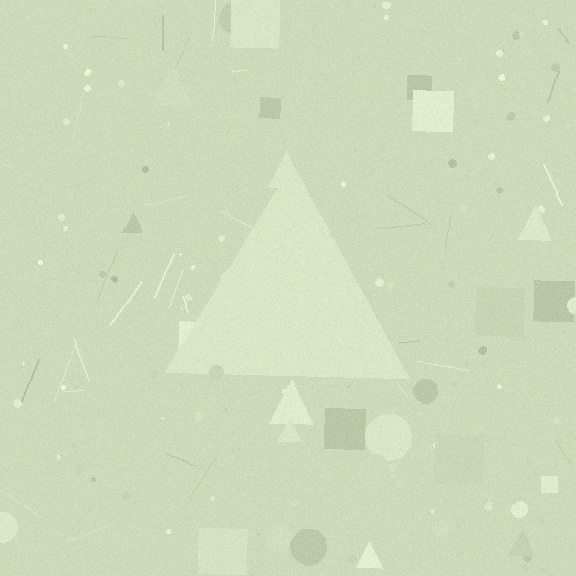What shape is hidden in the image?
A triangle is hidden in the image.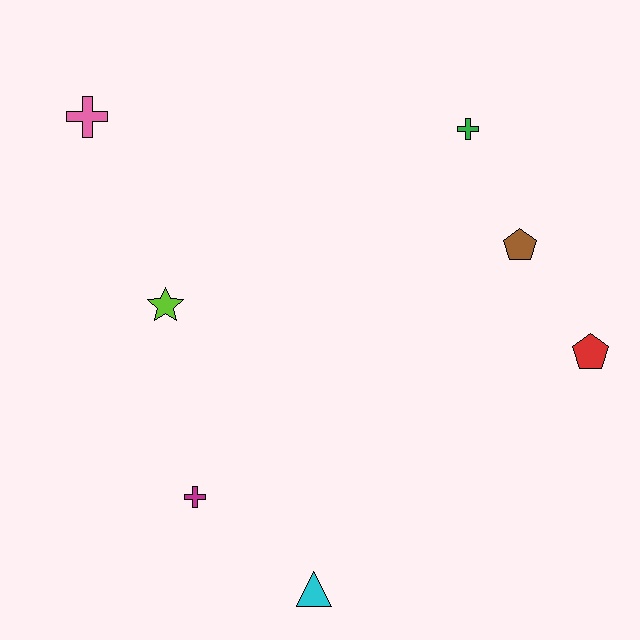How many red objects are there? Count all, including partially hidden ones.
There is 1 red object.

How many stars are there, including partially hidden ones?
There is 1 star.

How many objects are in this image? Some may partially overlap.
There are 7 objects.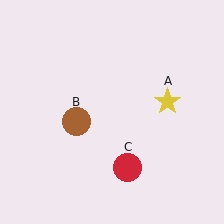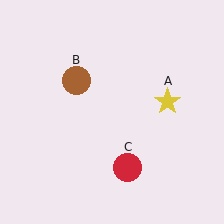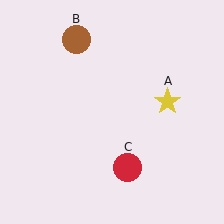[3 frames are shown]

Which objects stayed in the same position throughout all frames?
Yellow star (object A) and red circle (object C) remained stationary.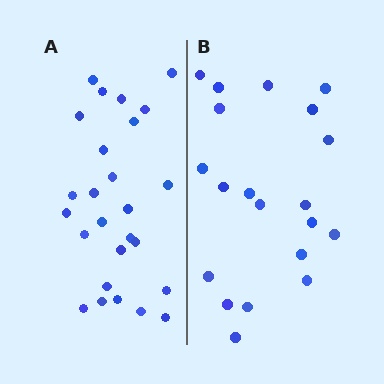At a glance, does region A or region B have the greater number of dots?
Region A (the left region) has more dots.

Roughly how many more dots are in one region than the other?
Region A has about 6 more dots than region B.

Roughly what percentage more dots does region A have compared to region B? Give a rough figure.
About 30% more.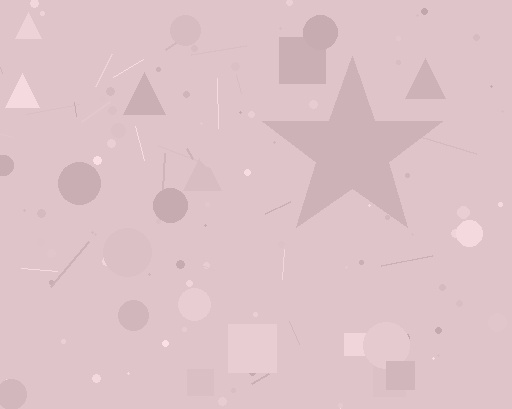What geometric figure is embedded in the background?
A star is embedded in the background.